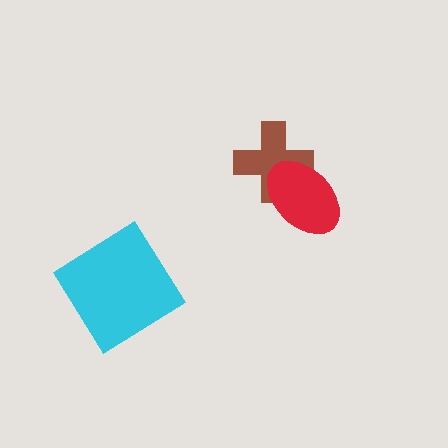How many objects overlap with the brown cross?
1 object overlaps with the brown cross.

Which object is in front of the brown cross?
The red ellipse is in front of the brown cross.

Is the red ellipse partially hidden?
No, no other shape covers it.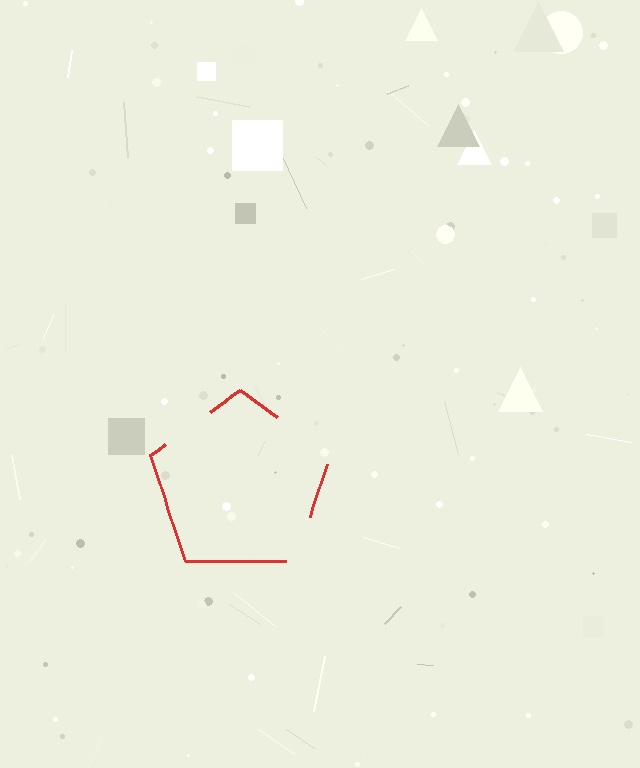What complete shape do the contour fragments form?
The contour fragments form a pentagon.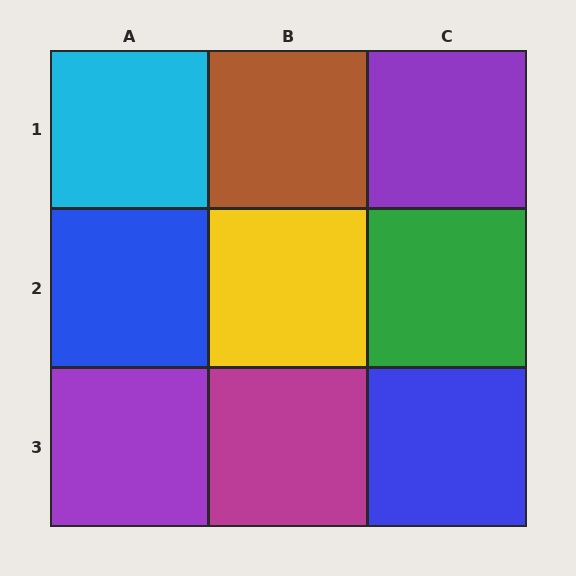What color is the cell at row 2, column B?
Yellow.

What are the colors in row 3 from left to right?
Purple, magenta, blue.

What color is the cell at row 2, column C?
Green.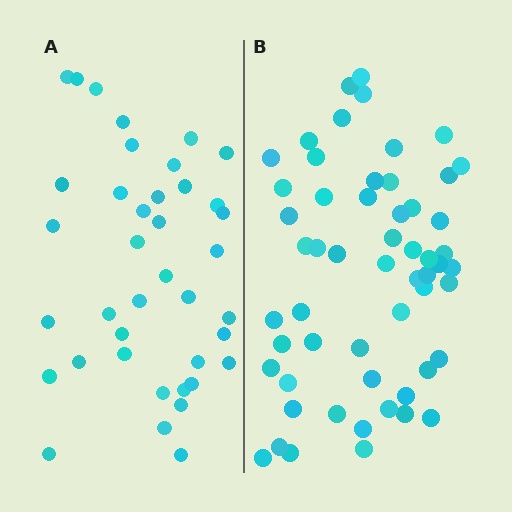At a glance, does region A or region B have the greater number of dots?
Region B (the right region) has more dots.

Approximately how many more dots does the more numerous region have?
Region B has approximately 15 more dots than region A.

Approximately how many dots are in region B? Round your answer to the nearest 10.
About 60 dots. (The exact count is 56, which rounds to 60.)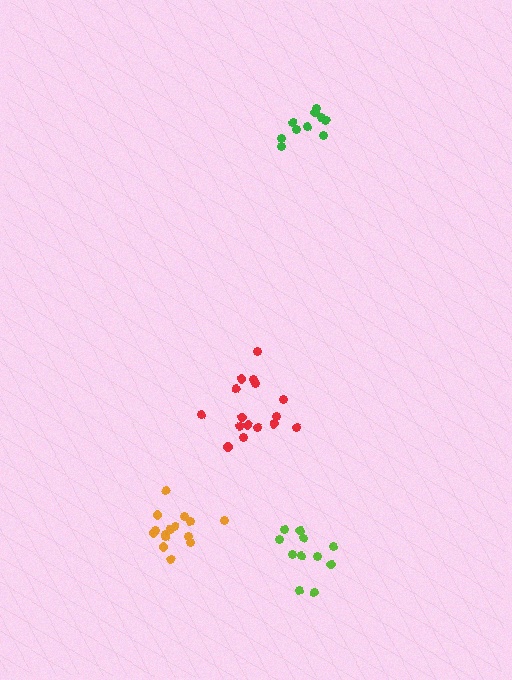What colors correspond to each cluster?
The clusters are colored: orange, red, lime, green.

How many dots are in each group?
Group 1: 15 dots, Group 2: 16 dots, Group 3: 11 dots, Group 4: 11 dots (53 total).